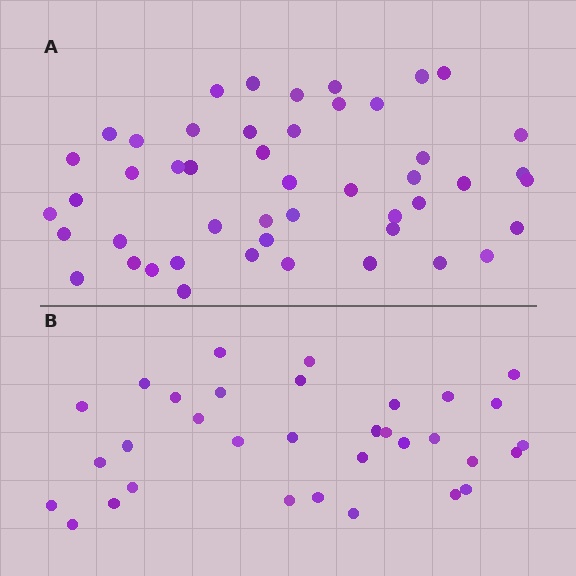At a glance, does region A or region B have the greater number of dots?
Region A (the top region) has more dots.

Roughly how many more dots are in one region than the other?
Region A has approximately 15 more dots than region B.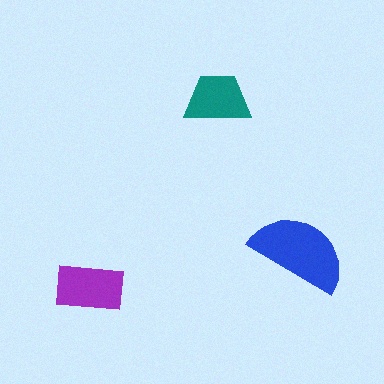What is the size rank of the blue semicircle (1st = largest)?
1st.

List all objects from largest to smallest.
The blue semicircle, the purple rectangle, the teal trapezoid.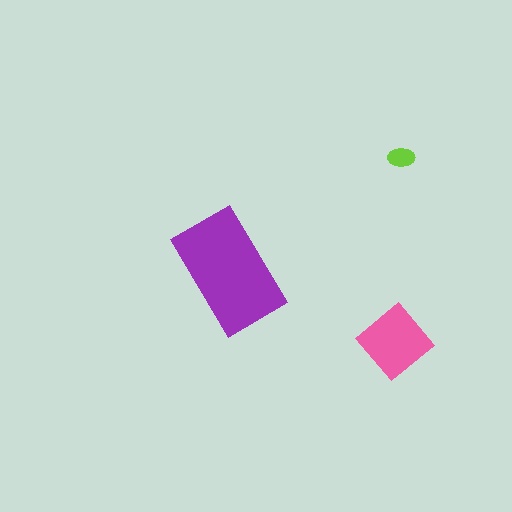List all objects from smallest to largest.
The lime ellipse, the pink diamond, the purple rectangle.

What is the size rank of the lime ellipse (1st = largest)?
3rd.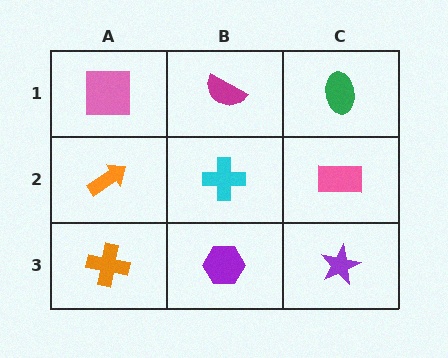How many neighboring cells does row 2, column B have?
4.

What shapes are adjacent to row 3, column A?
An orange arrow (row 2, column A), a purple hexagon (row 3, column B).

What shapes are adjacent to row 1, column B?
A cyan cross (row 2, column B), a pink square (row 1, column A), a green ellipse (row 1, column C).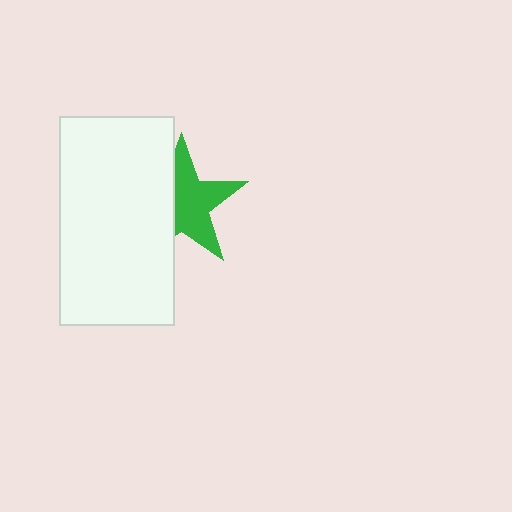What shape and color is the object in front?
The object in front is a white rectangle.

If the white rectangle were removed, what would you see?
You would see the complete green star.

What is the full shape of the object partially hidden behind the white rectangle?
The partially hidden object is a green star.